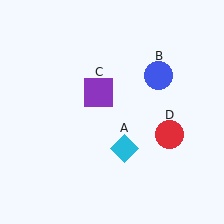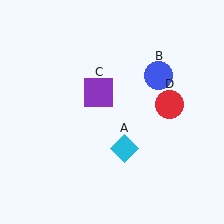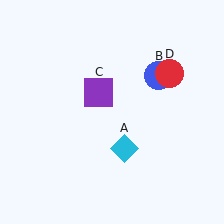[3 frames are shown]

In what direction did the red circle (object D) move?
The red circle (object D) moved up.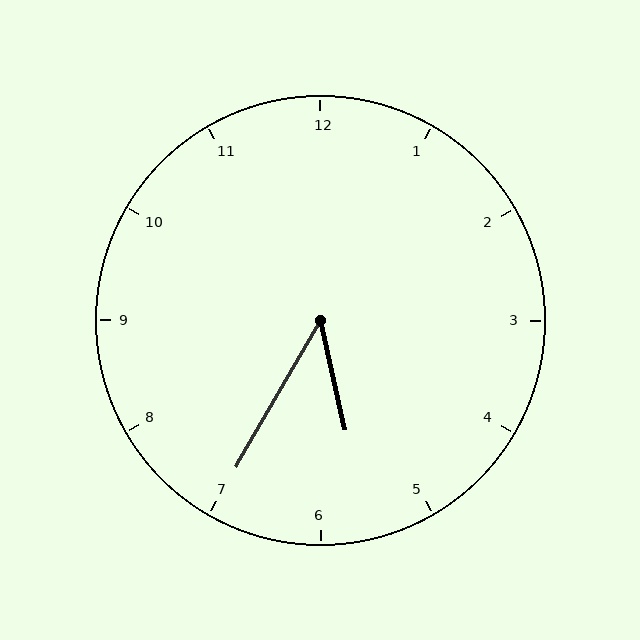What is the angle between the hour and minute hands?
Approximately 42 degrees.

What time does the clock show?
5:35.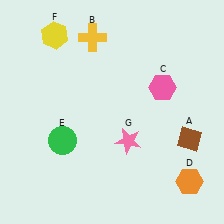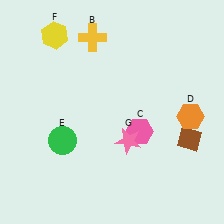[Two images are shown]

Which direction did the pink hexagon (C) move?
The pink hexagon (C) moved down.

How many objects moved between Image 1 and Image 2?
2 objects moved between the two images.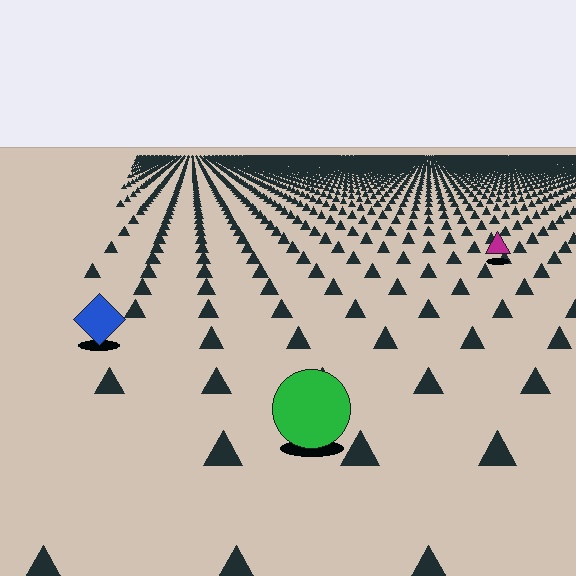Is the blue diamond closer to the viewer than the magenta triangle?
Yes. The blue diamond is closer — you can tell from the texture gradient: the ground texture is coarser near it.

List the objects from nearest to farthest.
From nearest to farthest: the green circle, the blue diamond, the magenta triangle.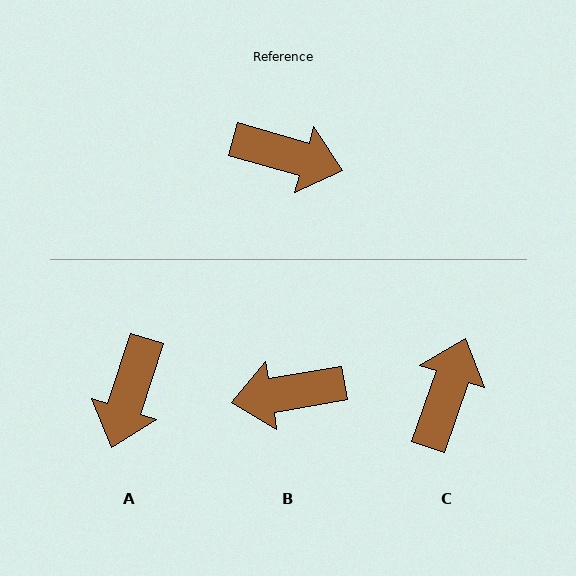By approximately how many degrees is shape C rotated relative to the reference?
Approximately 87 degrees counter-clockwise.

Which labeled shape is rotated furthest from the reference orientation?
B, about 154 degrees away.